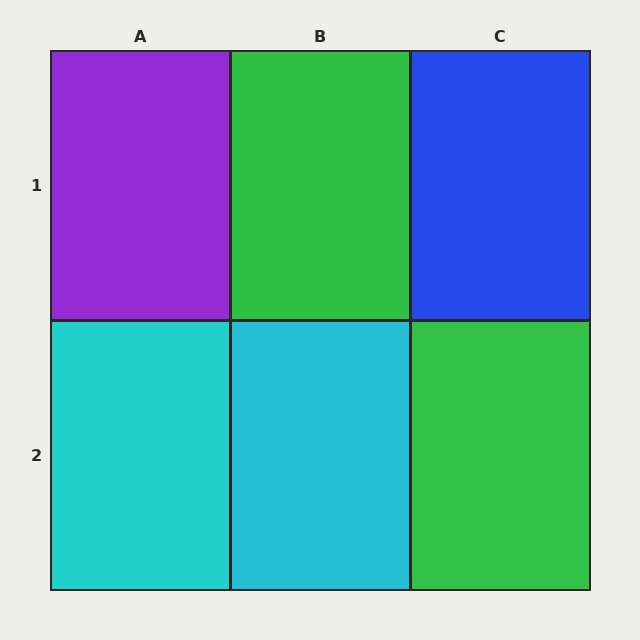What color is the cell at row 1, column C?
Blue.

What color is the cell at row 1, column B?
Green.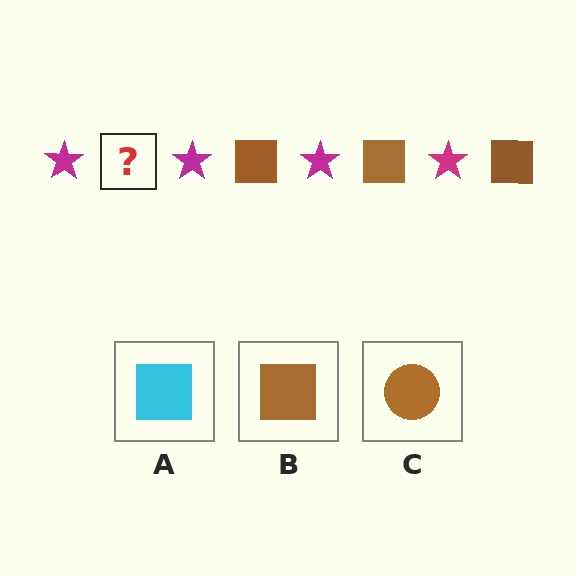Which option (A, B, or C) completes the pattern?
B.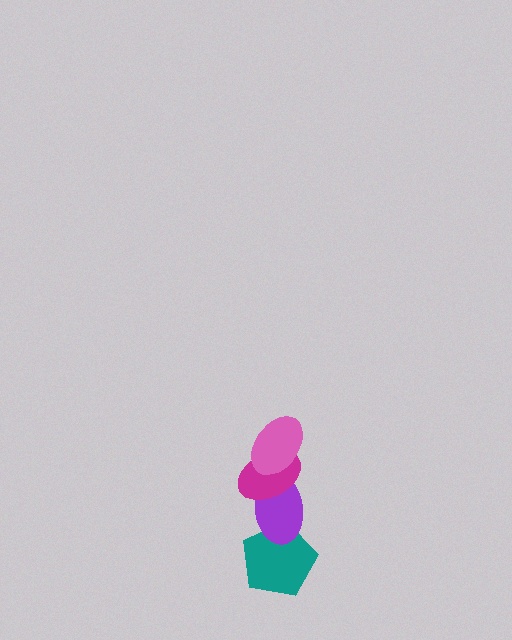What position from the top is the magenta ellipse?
The magenta ellipse is 2nd from the top.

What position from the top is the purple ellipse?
The purple ellipse is 3rd from the top.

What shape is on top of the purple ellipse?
The magenta ellipse is on top of the purple ellipse.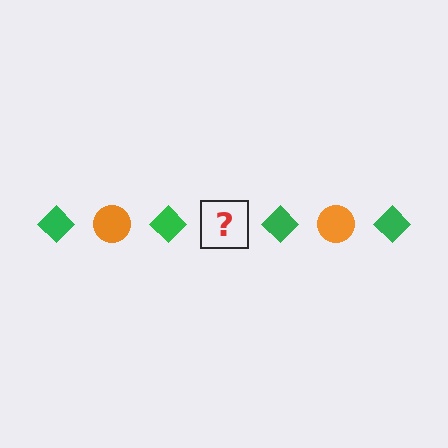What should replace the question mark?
The question mark should be replaced with an orange circle.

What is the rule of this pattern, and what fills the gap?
The rule is that the pattern alternates between green diamond and orange circle. The gap should be filled with an orange circle.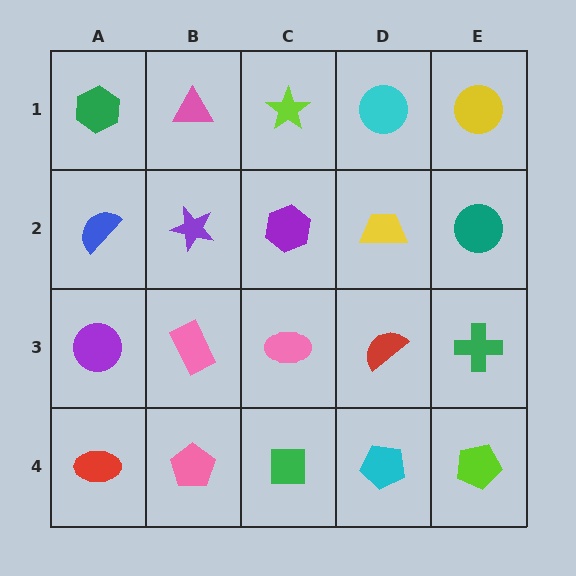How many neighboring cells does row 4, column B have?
3.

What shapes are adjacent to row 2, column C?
A lime star (row 1, column C), a pink ellipse (row 3, column C), a purple star (row 2, column B), a yellow trapezoid (row 2, column D).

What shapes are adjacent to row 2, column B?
A pink triangle (row 1, column B), a pink rectangle (row 3, column B), a blue semicircle (row 2, column A), a purple hexagon (row 2, column C).